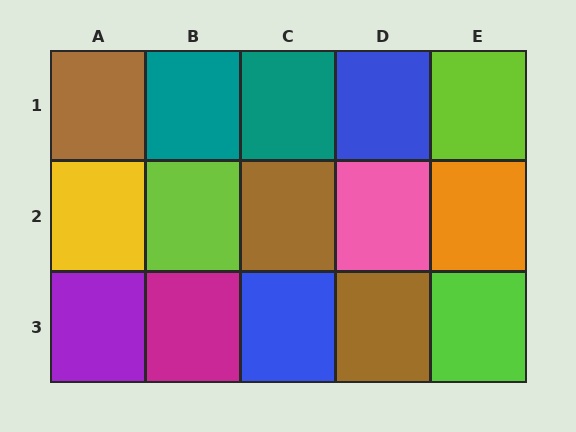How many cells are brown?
3 cells are brown.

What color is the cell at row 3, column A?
Purple.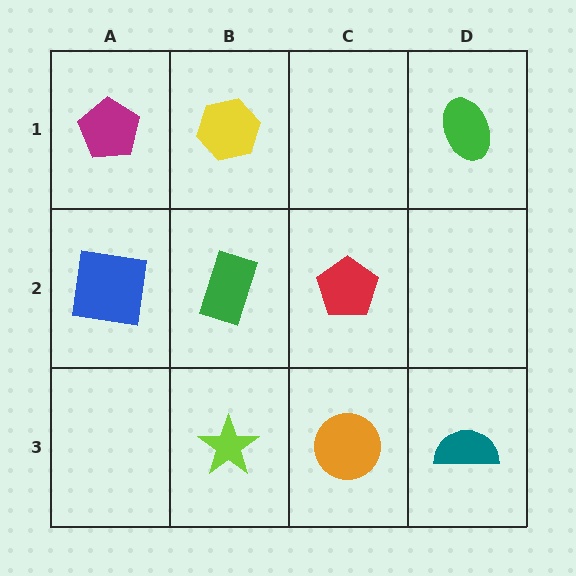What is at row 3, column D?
A teal semicircle.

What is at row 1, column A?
A magenta pentagon.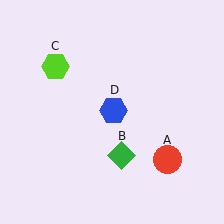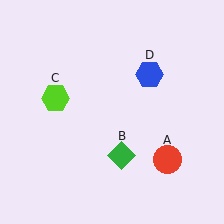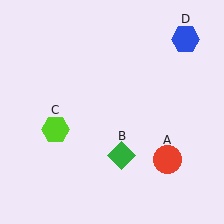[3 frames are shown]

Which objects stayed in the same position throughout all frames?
Red circle (object A) and green diamond (object B) remained stationary.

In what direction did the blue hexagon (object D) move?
The blue hexagon (object D) moved up and to the right.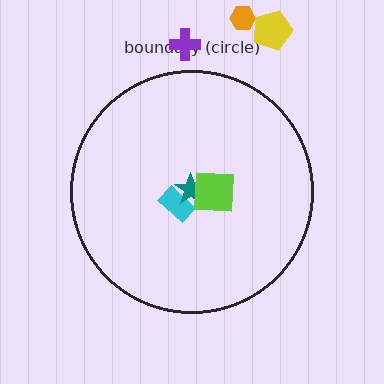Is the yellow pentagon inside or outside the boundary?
Outside.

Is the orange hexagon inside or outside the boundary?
Outside.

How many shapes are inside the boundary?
3 inside, 3 outside.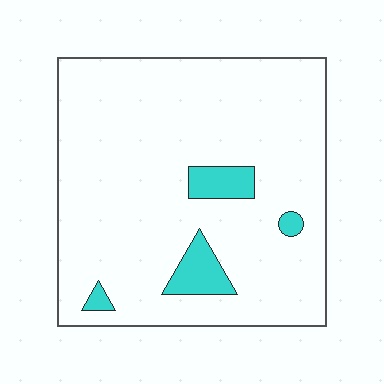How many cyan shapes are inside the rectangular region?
4.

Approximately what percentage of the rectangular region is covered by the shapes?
Approximately 10%.